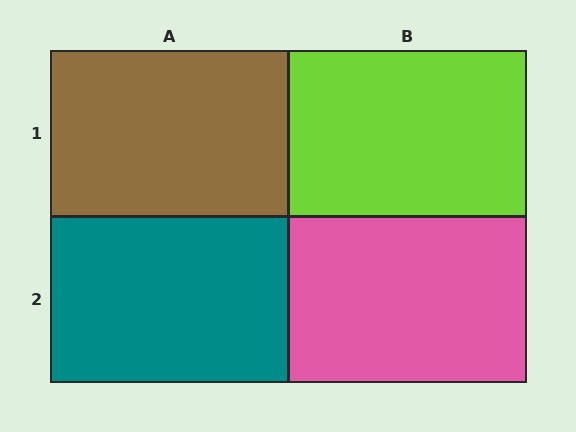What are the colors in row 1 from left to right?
Brown, lime.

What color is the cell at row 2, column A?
Teal.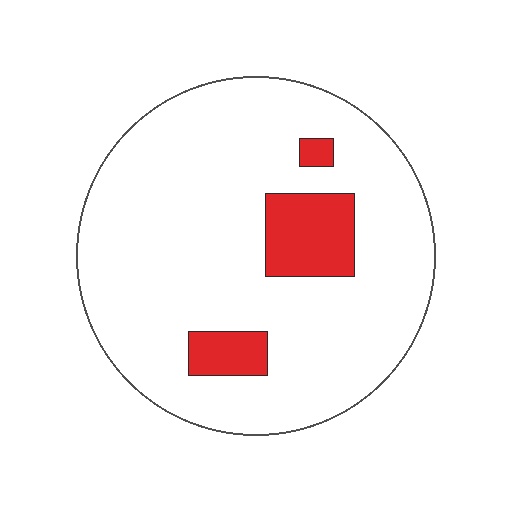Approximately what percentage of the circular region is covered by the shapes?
Approximately 10%.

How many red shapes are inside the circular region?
3.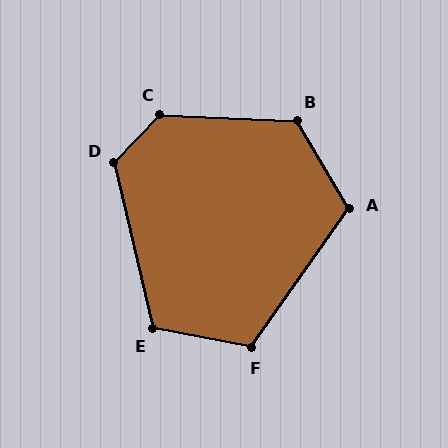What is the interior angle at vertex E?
Approximately 114 degrees (obtuse).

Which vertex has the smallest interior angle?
A, at approximately 114 degrees.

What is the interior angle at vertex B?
Approximately 123 degrees (obtuse).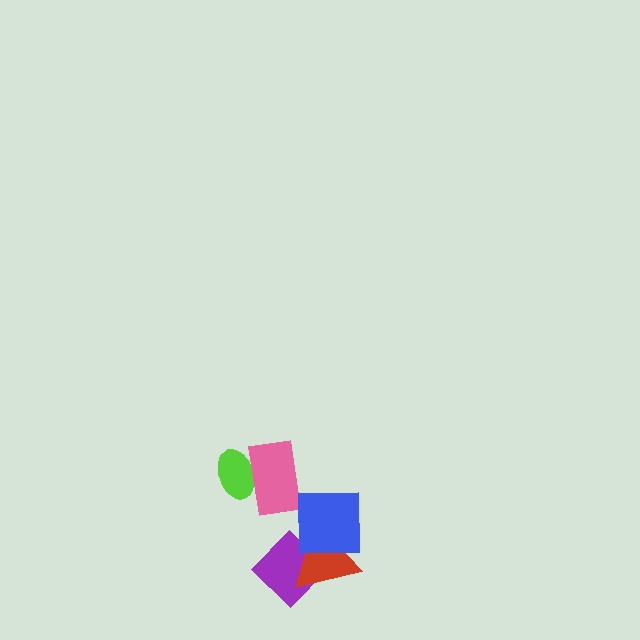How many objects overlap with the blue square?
2 objects overlap with the blue square.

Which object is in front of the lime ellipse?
The pink rectangle is in front of the lime ellipse.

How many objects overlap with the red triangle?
2 objects overlap with the red triangle.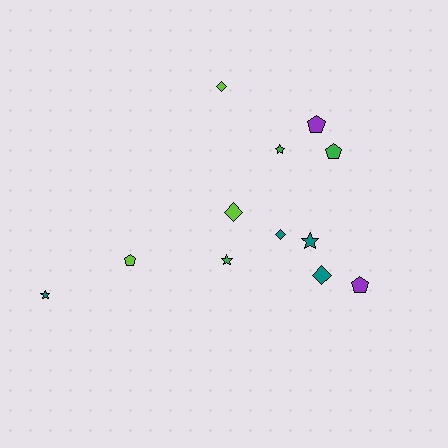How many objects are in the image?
There are 12 objects.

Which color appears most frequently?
Teal, with 4 objects.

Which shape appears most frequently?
Pentagon, with 4 objects.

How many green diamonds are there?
There are no green diamonds.